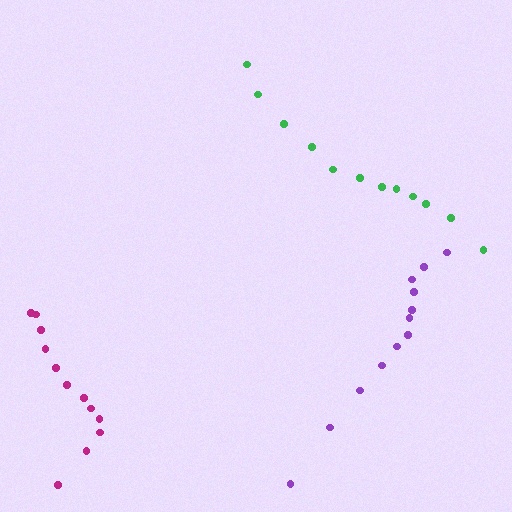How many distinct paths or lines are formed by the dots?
There are 3 distinct paths.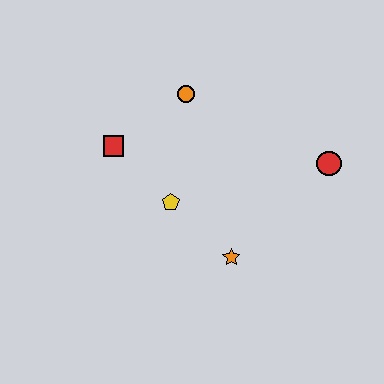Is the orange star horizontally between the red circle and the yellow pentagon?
Yes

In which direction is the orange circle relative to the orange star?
The orange circle is above the orange star.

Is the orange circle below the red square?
No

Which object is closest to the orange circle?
The red square is closest to the orange circle.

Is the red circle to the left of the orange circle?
No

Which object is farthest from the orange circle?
The orange star is farthest from the orange circle.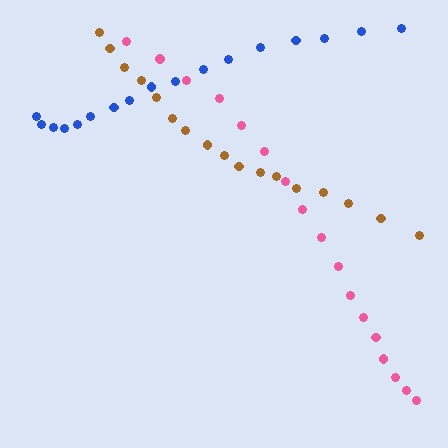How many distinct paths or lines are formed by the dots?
There are 3 distinct paths.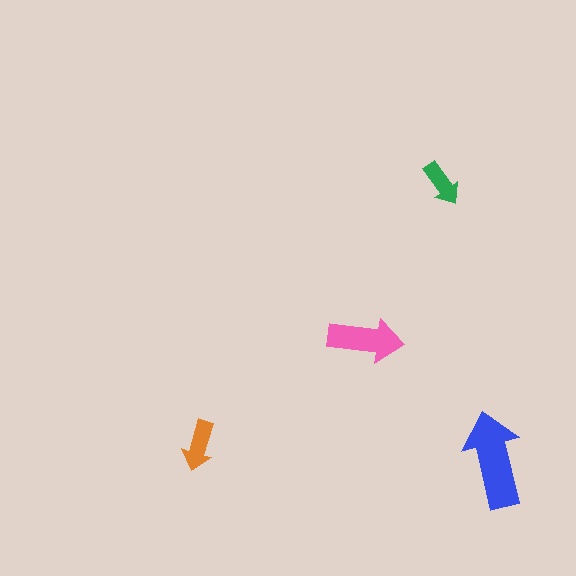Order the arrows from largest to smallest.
the blue one, the pink one, the orange one, the green one.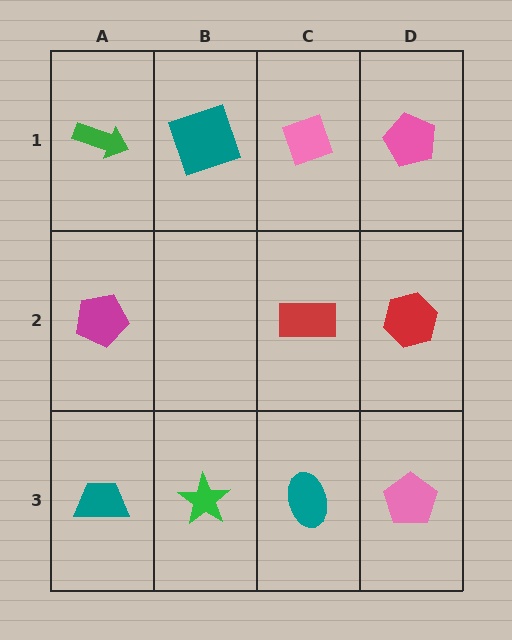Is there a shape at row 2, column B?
No, that cell is empty.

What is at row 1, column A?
A green arrow.